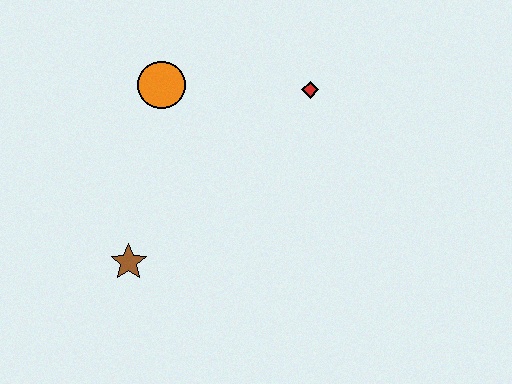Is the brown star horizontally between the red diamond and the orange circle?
No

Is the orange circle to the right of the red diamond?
No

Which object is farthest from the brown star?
The red diamond is farthest from the brown star.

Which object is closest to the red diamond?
The orange circle is closest to the red diamond.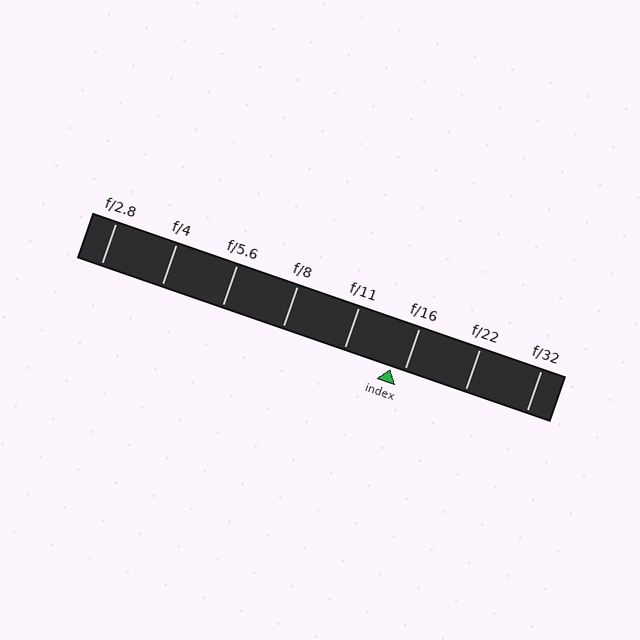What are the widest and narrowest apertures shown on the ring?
The widest aperture shown is f/2.8 and the narrowest is f/32.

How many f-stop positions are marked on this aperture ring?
There are 8 f-stop positions marked.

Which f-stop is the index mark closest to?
The index mark is closest to f/16.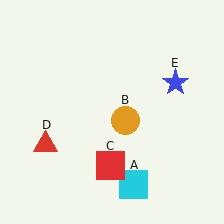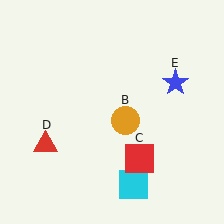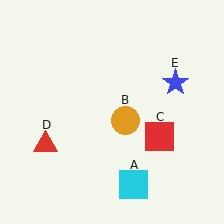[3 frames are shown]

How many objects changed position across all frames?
1 object changed position: red square (object C).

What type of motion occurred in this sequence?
The red square (object C) rotated counterclockwise around the center of the scene.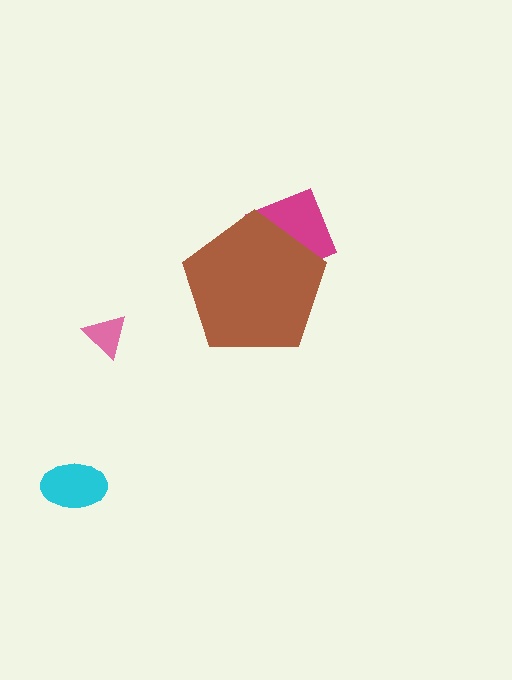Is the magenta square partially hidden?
Yes, the magenta square is partially hidden behind the brown pentagon.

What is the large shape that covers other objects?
A brown pentagon.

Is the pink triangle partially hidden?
No, the pink triangle is fully visible.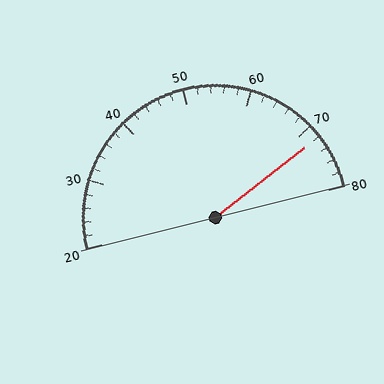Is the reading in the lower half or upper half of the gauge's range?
The reading is in the upper half of the range (20 to 80).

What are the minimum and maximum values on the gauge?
The gauge ranges from 20 to 80.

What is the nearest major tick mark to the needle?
The nearest major tick mark is 70.